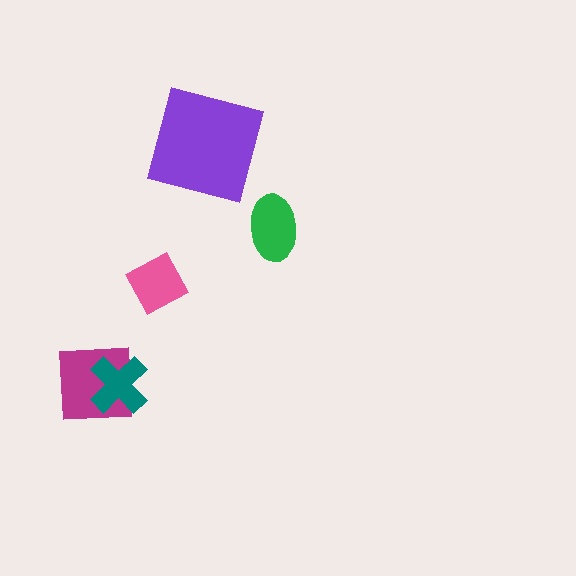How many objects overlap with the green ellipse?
0 objects overlap with the green ellipse.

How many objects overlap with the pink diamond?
0 objects overlap with the pink diamond.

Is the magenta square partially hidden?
Yes, it is partially covered by another shape.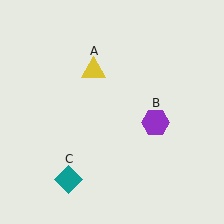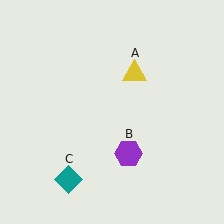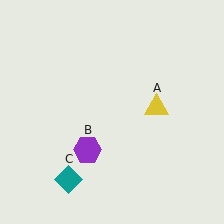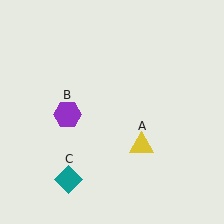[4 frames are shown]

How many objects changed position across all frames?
2 objects changed position: yellow triangle (object A), purple hexagon (object B).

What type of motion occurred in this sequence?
The yellow triangle (object A), purple hexagon (object B) rotated clockwise around the center of the scene.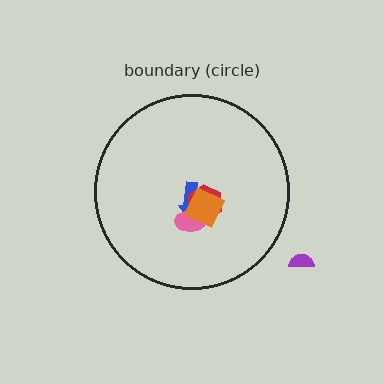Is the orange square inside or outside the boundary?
Inside.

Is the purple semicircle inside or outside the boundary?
Outside.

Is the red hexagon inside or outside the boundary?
Inside.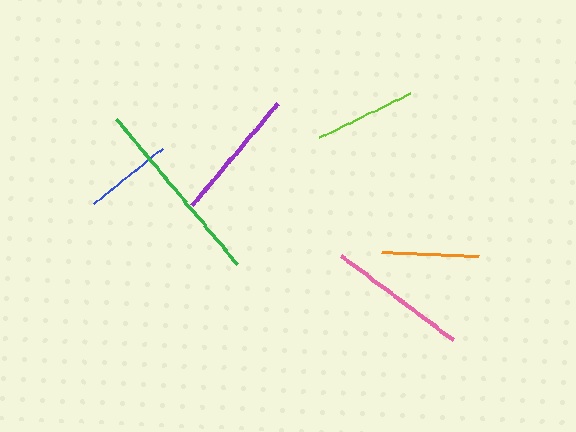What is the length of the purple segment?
The purple segment is approximately 133 pixels long.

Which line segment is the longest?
The green line is the longest at approximately 190 pixels.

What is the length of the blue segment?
The blue segment is approximately 88 pixels long.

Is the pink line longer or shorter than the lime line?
The pink line is longer than the lime line.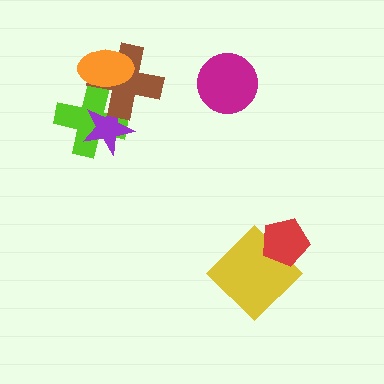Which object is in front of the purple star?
The brown cross is in front of the purple star.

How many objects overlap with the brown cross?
3 objects overlap with the brown cross.